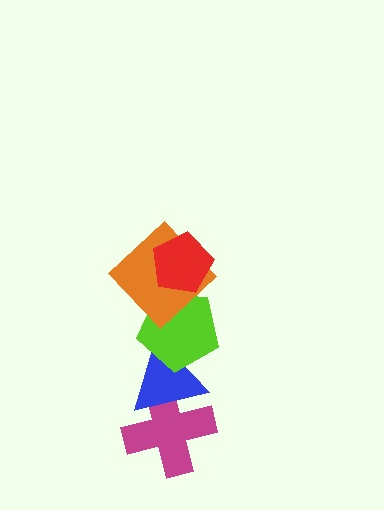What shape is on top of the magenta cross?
The blue triangle is on top of the magenta cross.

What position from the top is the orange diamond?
The orange diamond is 2nd from the top.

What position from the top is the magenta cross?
The magenta cross is 5th from the top.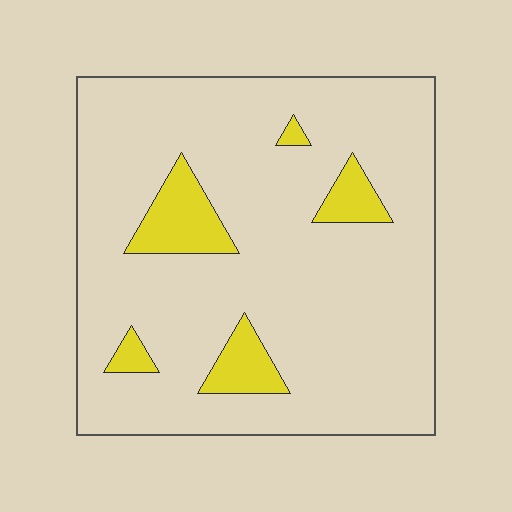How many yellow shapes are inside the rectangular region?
5.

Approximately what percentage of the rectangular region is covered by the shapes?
Approximately 10%.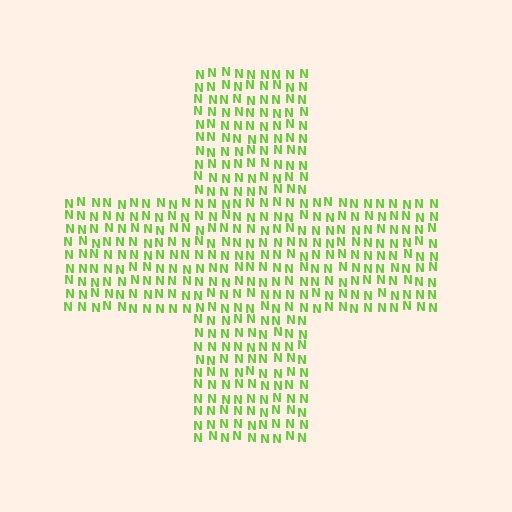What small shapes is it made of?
It is made of small letter N's.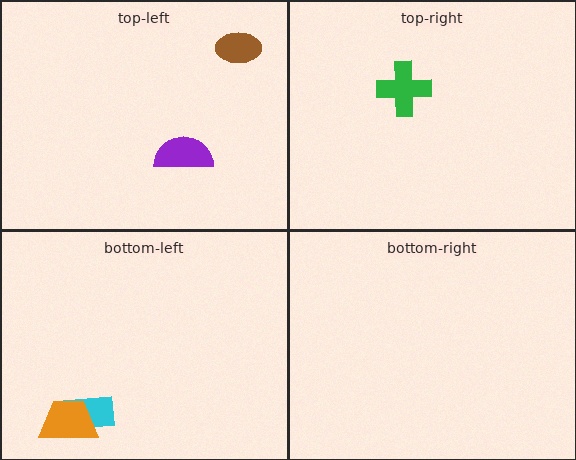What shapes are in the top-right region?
The green cross.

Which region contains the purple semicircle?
The top-left region.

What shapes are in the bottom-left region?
The cyan rectangle, the orange trapezoid.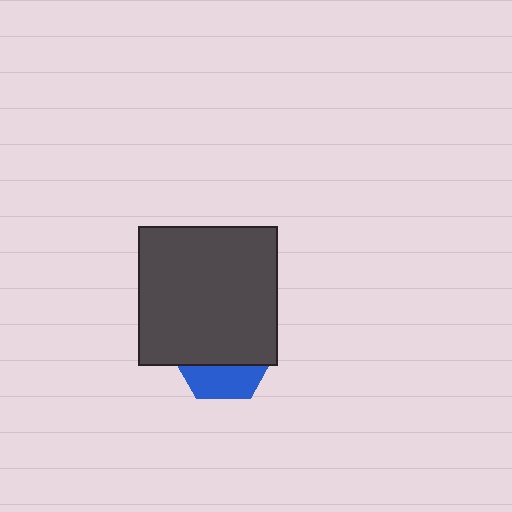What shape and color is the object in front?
The object in front is a dark gray square.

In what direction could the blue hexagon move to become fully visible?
The blue hexagon could move down. That would shift it out from behind the dark gray square entirely.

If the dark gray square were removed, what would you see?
You would see the complete blue hexagon.